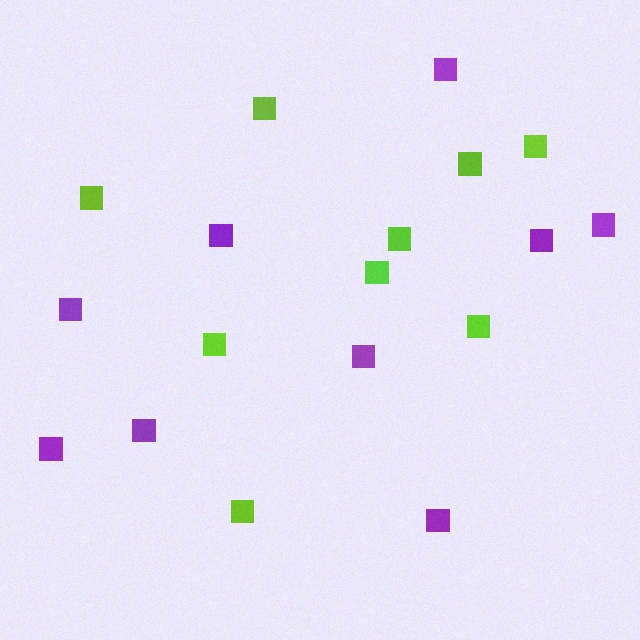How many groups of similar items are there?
There are 2 groups: one group of lime squares (9) and one group of purple squares (9).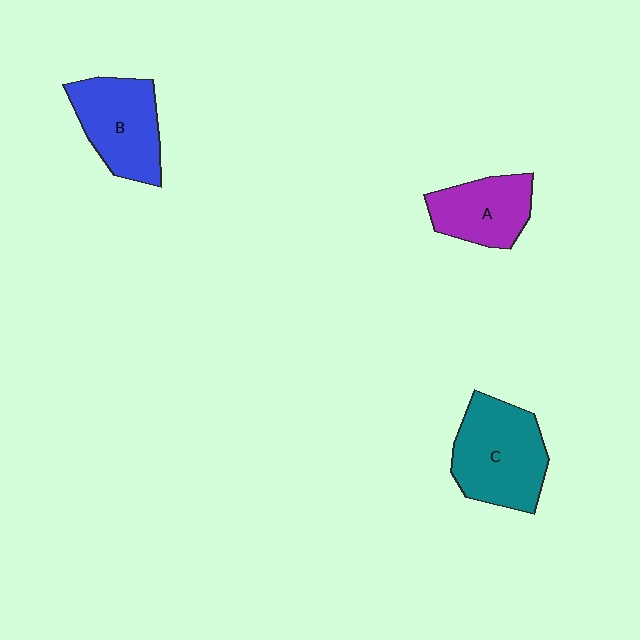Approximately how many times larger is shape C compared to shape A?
Approximately 1.4 times.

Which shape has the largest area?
Shape C (teal).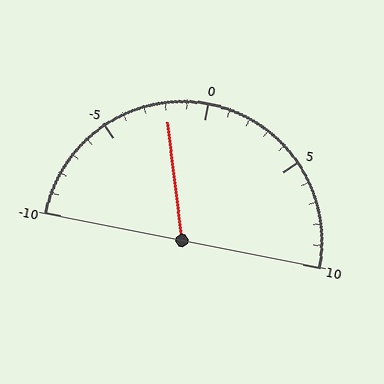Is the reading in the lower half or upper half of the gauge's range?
The reading is in the lower half of the range (-10 to 10).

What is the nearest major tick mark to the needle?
The nearest major tick mark is 0.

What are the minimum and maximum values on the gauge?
The gauge ranges from -10 to 10.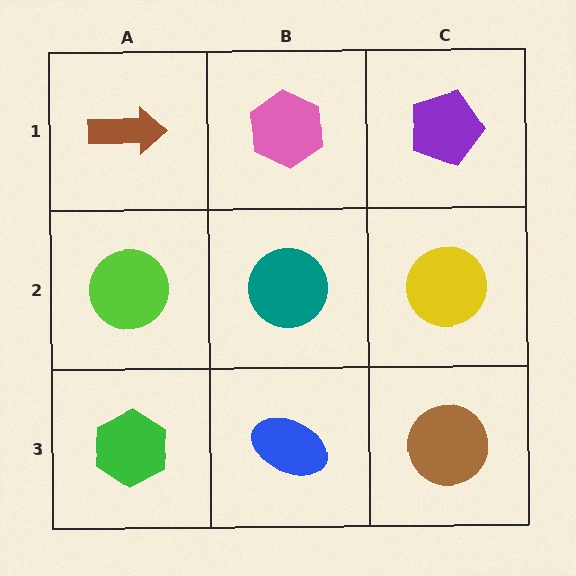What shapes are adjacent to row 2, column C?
A purple pentagon (row 1, column C), a brown circle (row 3, column C), a teal circle (row 2, column B).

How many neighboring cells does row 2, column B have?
4.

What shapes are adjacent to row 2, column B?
A pink hexagon (row 1, column B), a blue ellipse (row 3, column B), a lime circle (row 2, column A), a yellow circle (row 2, column C).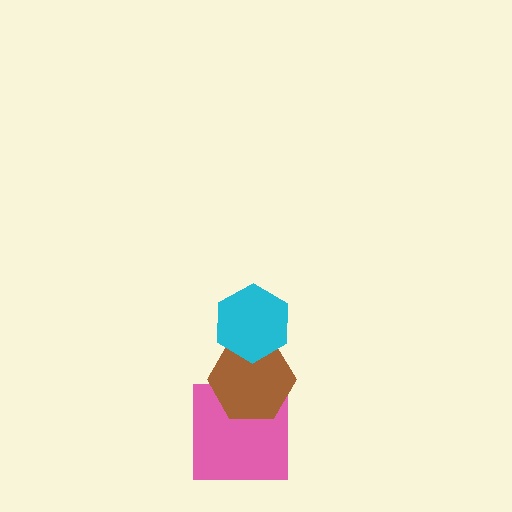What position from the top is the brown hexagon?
The brown hexagon is 2nd from the top.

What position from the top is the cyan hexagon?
The cyan hexagon is 1st from the top.